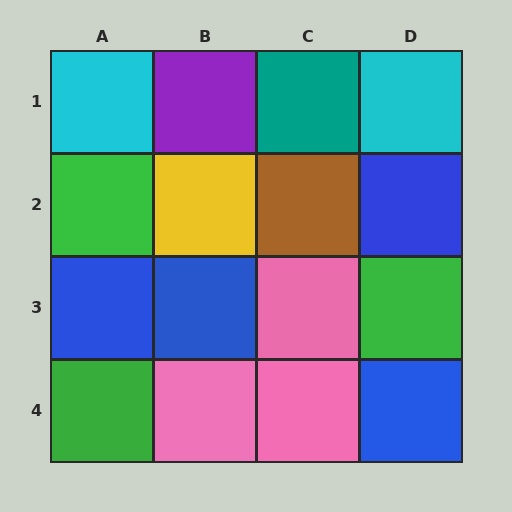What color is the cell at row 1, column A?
Cyan.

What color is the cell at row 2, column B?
Yellow.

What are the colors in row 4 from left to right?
Green, pink, pink, blue.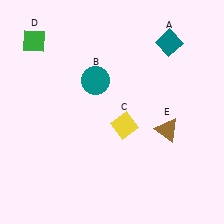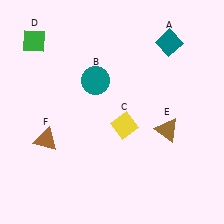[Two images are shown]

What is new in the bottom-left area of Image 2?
A brown triangle (F) was added in the bottom-left area of Image 2.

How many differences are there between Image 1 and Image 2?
There is 1 difference between the two images.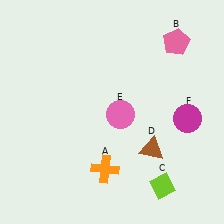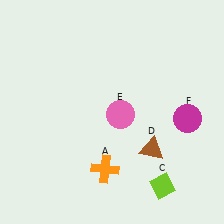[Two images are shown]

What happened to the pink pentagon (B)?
The pink pentagon (B) was removed in Image 2. It was in the top-right area of Image 1.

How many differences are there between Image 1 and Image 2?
There is 1 difference between the two images.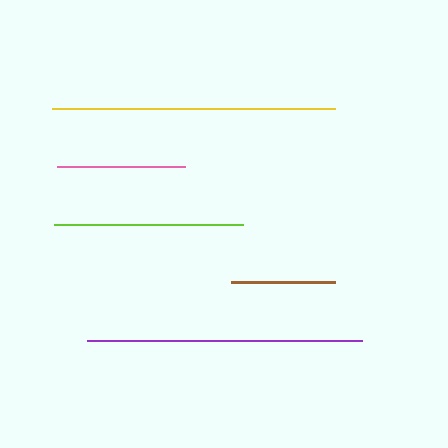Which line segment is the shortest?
The brown line is the shortest at approximately 104 pixels.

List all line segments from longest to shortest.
From longest to shortest: yellow, purple, lime, pink, brown.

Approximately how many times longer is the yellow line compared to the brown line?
The yellow line is approximately 2.7 times the length of the brown line.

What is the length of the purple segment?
The purple segment is approximately 275 pixels long.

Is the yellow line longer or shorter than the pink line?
The yellow line is longer than the pink line.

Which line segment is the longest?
The yellow line is the longest at approximately 283 pixels.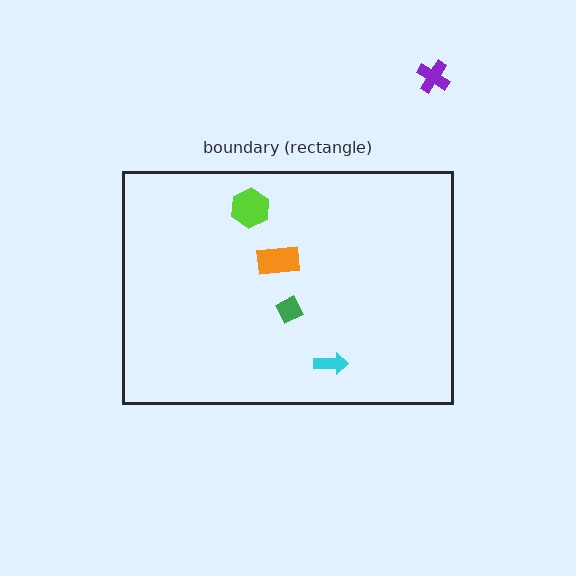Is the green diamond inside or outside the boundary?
Inside.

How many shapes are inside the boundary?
4 inside, 1 outside.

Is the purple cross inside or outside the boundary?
Outside.